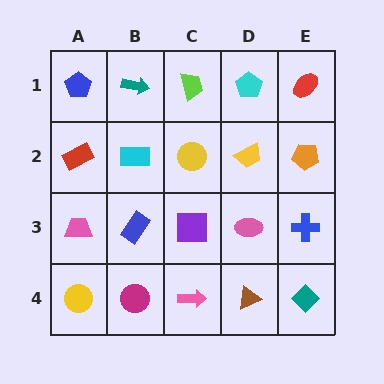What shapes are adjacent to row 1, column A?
A red rectangle (row 2, column A), a teal arrow (row 1, column B).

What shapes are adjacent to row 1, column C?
A yellow circle (row 2, column C), a teal arrow (row 1, column B), a cyan pentagon (row 1, column D).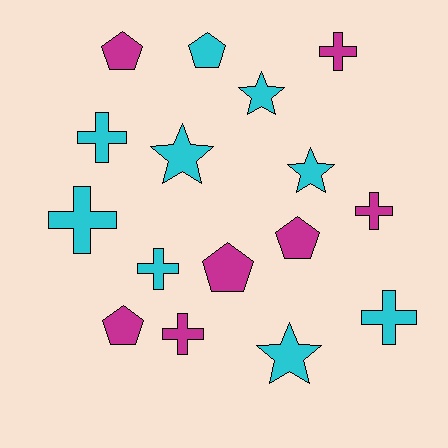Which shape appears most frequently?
Cross, with 7 objects.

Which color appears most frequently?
Cyan, with 9 objects.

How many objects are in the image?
There are 16 objects.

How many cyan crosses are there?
There are 4 cyan crosses.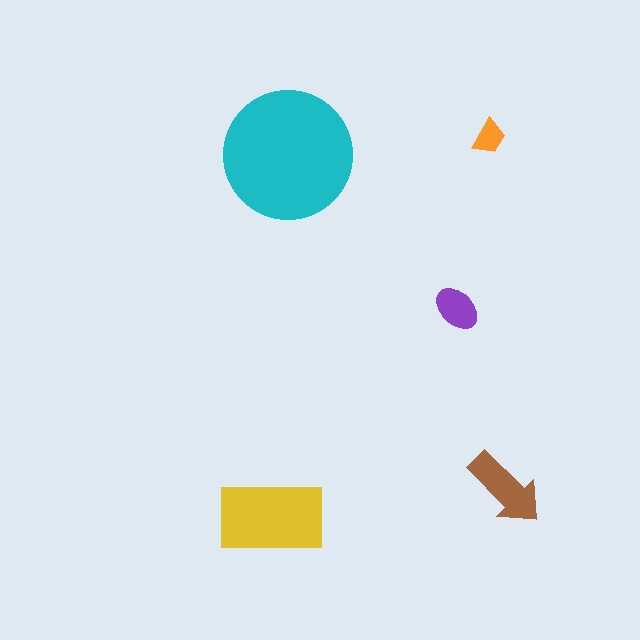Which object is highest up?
The orange trapezoid is topmost.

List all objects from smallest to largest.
The orange trapezoid, the purple ellipse, the brown arrow, the yellow rectangle, the cyan circle.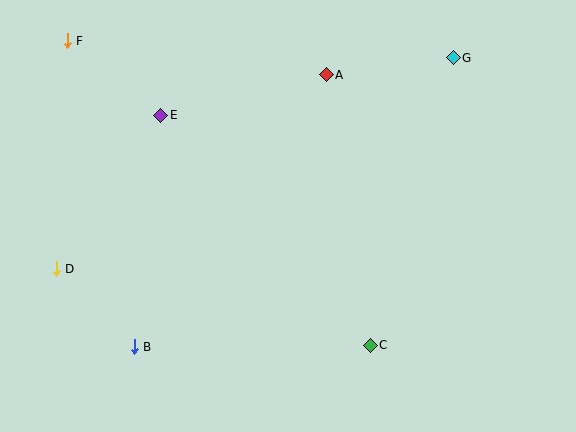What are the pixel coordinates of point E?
Point E is at (161, 115).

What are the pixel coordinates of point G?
Point G is at (453, 58).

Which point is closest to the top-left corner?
Point F is closest to the top-left corner.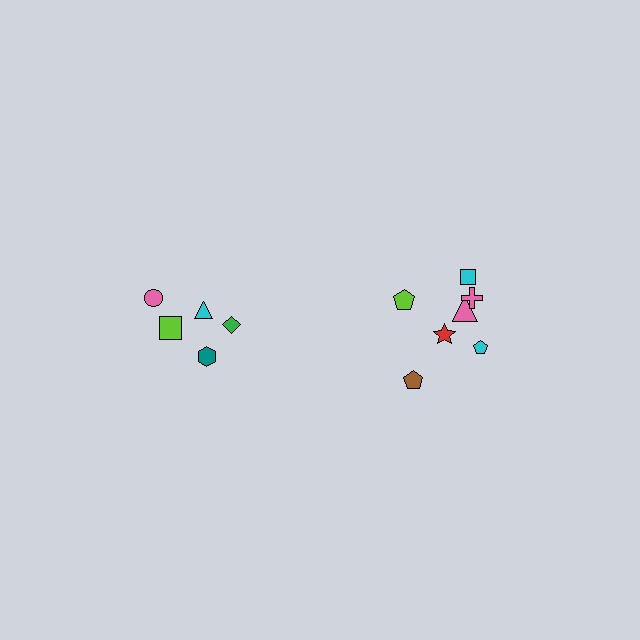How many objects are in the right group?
There are 7 objects.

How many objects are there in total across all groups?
There are 12 objects.